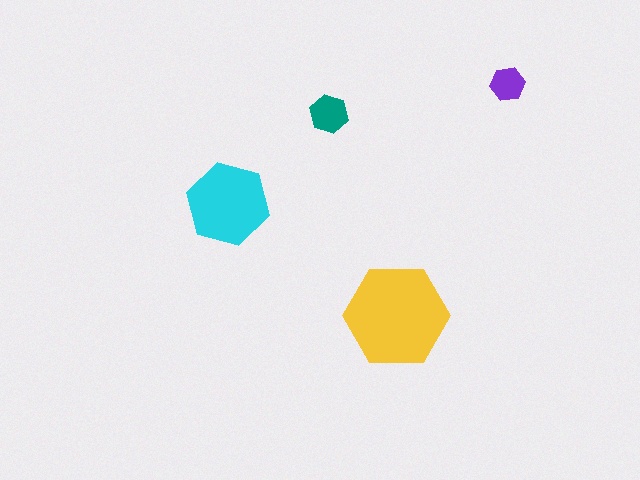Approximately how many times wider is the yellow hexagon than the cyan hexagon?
About 1.5 times wider.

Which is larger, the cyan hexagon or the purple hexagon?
The cyan one.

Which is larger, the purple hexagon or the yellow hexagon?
The yellow one.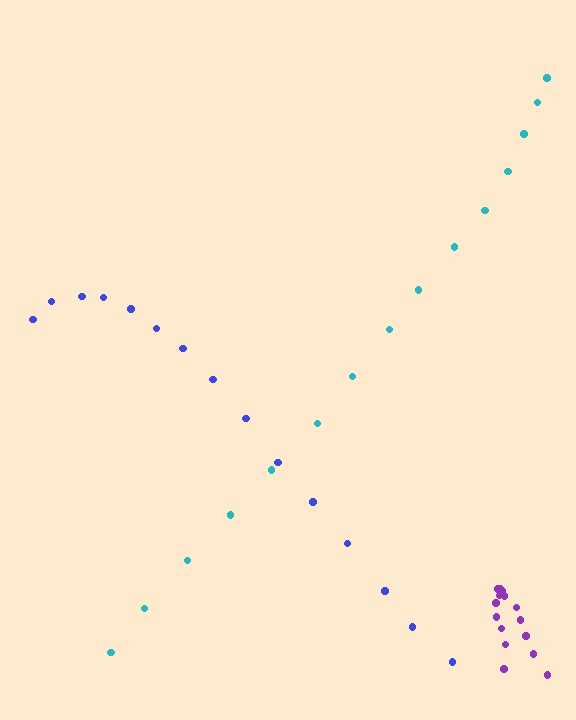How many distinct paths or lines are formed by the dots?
There are 3 distinct paths.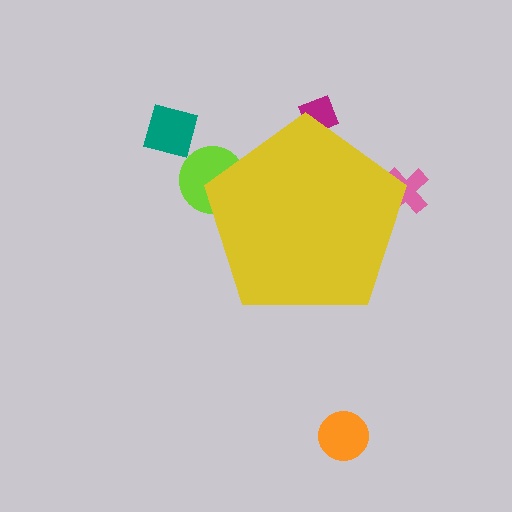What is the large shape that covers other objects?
A yellow pentagon.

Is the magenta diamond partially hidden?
Yes, the magenta diamond is partially hidden behind the yellow pentagon.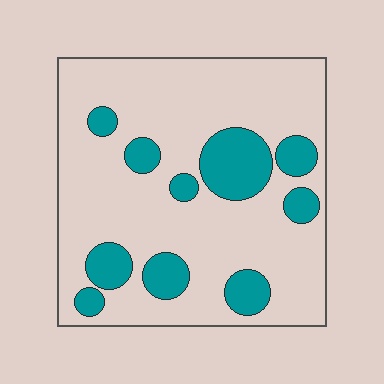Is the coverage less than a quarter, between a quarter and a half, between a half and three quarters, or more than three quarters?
Less than a quarter.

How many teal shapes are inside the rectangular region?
10.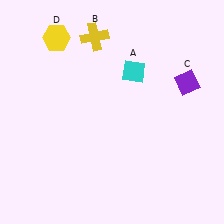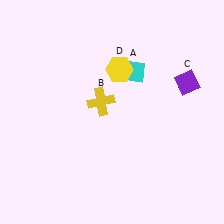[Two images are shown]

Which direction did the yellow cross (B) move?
The yellow cross (B) moved down.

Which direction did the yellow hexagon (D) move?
The yellow hexagon (D) moved right.